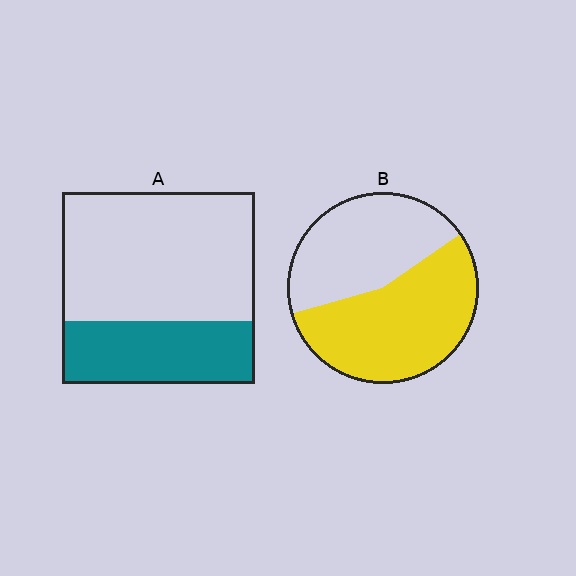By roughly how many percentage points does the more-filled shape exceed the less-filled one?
By roughly 25 percentage points (B over A).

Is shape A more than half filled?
No.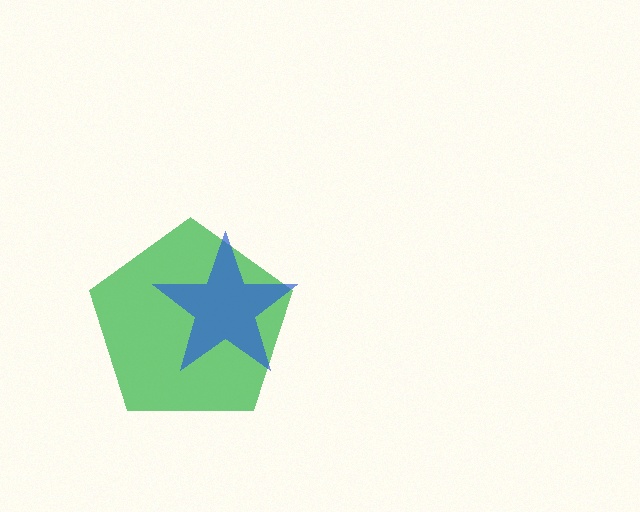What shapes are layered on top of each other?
The layered shapes are: a green pentagon, a blue star.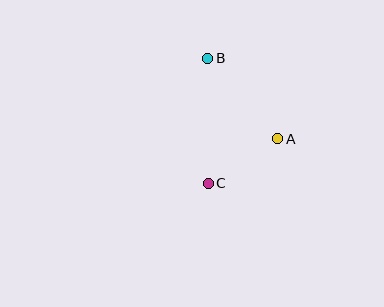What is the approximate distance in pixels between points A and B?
The distance between A and B is approximately 107 pixels.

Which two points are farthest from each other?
Points B and C are farthest from each other.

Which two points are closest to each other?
Points A and C are closest to each other.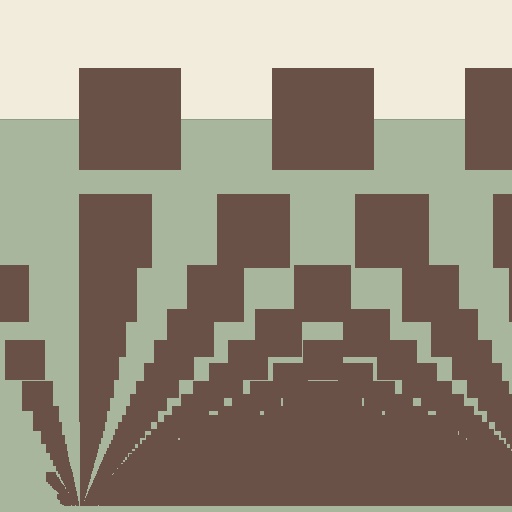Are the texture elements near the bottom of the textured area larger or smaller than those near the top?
Smaller. The gradient is inverted — elements near the bottom are smaller and denser.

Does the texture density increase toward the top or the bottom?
Density increases toward the bottom.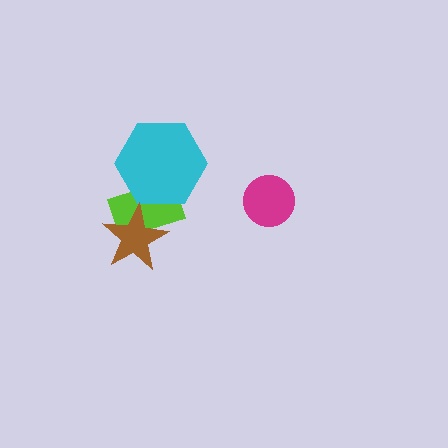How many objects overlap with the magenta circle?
0 objects overlap with the magenta circle.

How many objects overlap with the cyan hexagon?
1 object overlaps with the cyan hexagon.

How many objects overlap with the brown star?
1 object overlaps with the brown star.